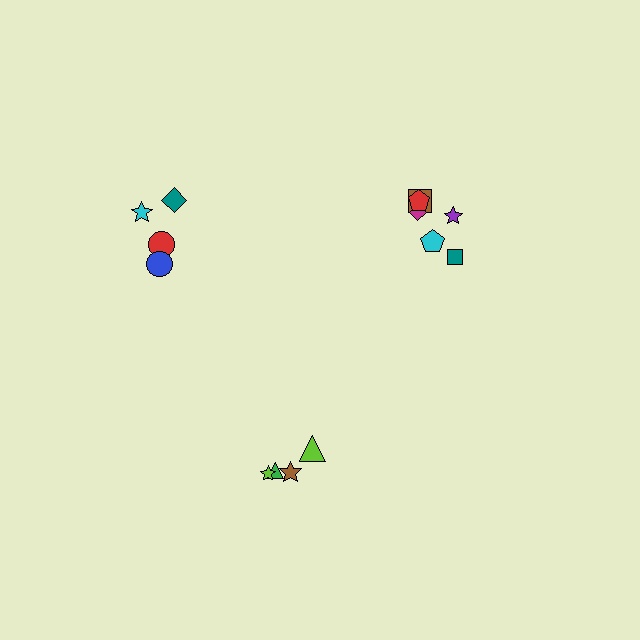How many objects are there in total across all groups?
There are 14 objects.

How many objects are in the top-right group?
There are 6 objects.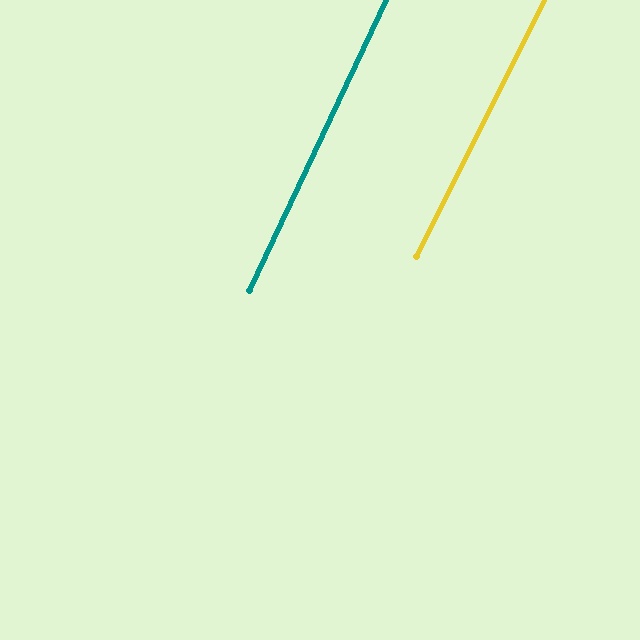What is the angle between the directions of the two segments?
Approximately 1 degree.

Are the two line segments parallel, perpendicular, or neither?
Parallel — their directions differ by only 1.3°.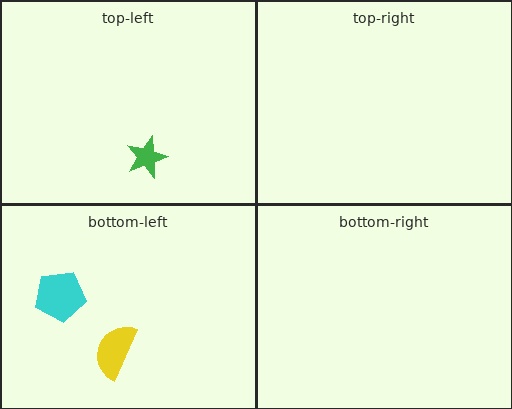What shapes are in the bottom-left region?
The cyan pentagon, the yellow semicircle.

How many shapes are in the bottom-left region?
2.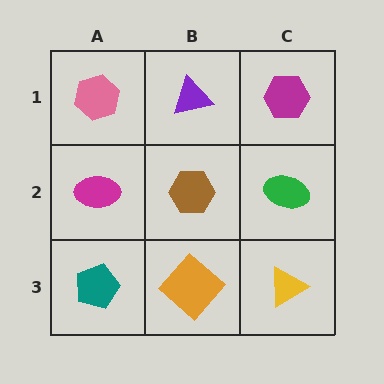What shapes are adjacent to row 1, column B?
A brown hexagon (row 2, column B), a pink hexagon (row 1, column A), a magenta hexagon (row 1, column C).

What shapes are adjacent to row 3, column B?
A brown hexagon (row 2, column B), a teal pentagon (row 3, column A), a yellow triangle (row 3, column C).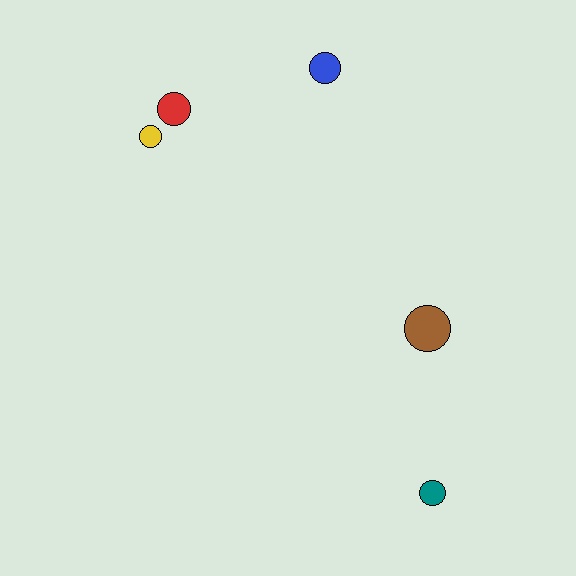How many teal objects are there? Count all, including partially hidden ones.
There is 1 teal object.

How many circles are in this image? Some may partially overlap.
There are 5 circles.